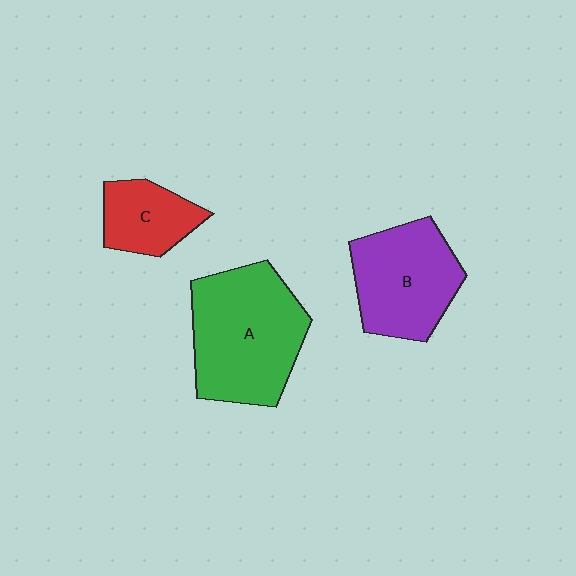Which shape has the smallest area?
Shape C (red).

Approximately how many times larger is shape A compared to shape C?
Approximately 2.2 times.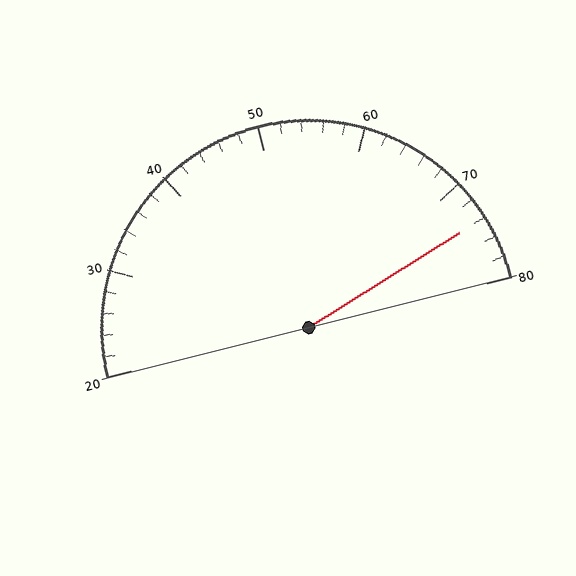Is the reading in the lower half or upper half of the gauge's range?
The reading is in the upper half of the range (20 to 80).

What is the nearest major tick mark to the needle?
The nearest major tick mark is 70.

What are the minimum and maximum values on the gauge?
The gauge ranges from 20 to 80.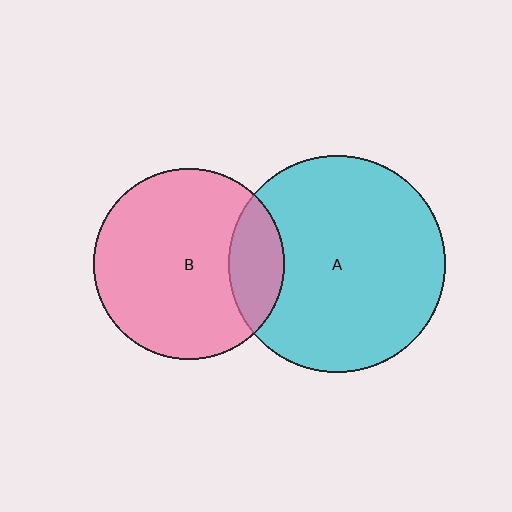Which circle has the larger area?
Circle A (cyan).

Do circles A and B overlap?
Yes.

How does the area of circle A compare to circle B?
Approximately 1.3 times.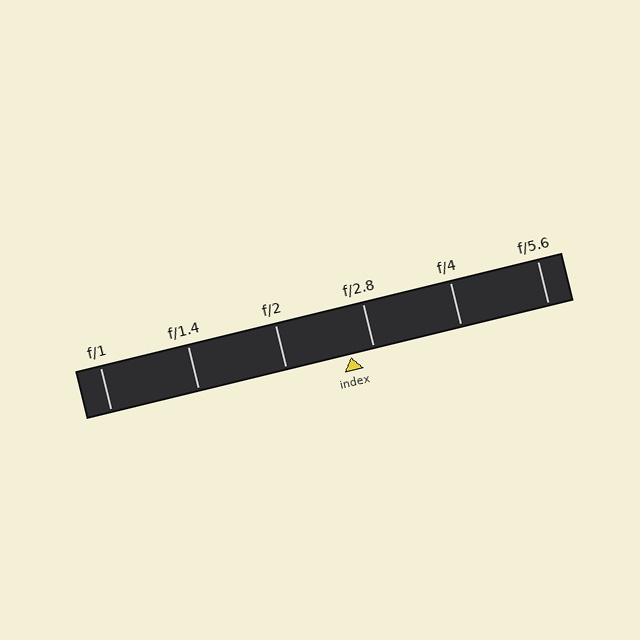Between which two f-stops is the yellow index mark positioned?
The index mark is between f/2 and f/2.8.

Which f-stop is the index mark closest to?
The index mark is closest to f/2.8.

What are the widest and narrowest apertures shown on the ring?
The widest aperture shown is f/1 and the narrowest is f/5.6.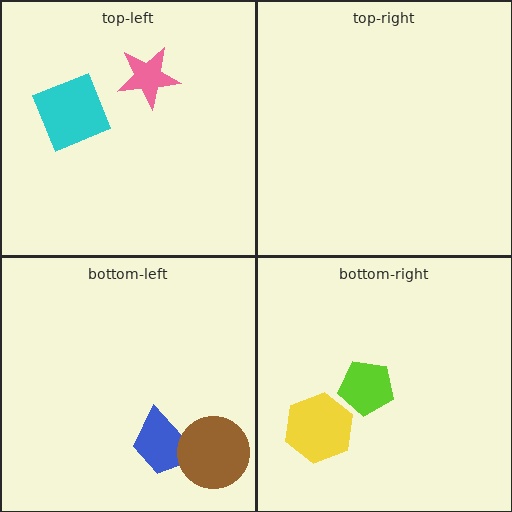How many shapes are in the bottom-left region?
2.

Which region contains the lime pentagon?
The bottom-right region.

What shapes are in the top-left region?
The cyan diamond, the pink star.